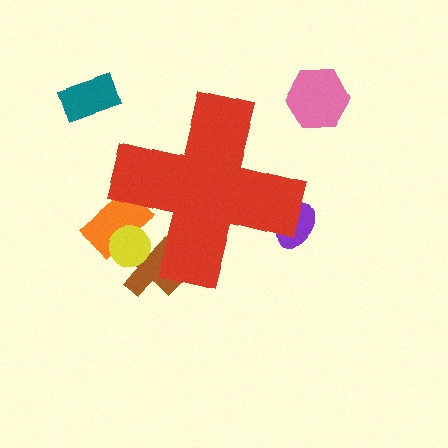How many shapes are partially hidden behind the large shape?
4 shapes are partially hidden.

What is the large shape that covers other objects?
A red cross.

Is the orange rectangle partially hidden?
Yes, the orange rectangle is partially hidden behind the red cross.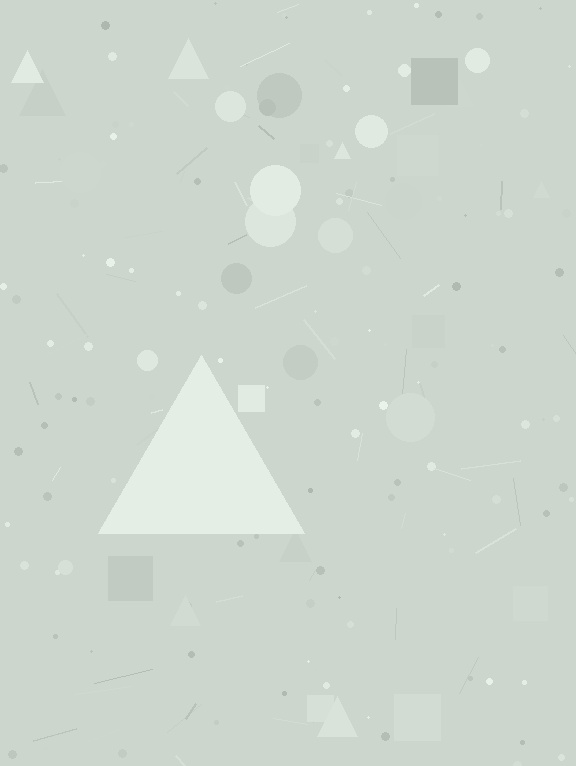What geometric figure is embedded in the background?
A triangle is embedded in the background.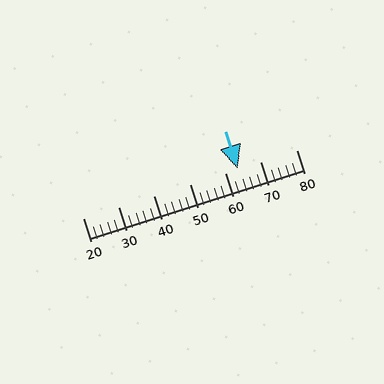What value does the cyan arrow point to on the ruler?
The cyan arrow points to approximately 63.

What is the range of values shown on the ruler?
The ruler shows values from 20 to 80.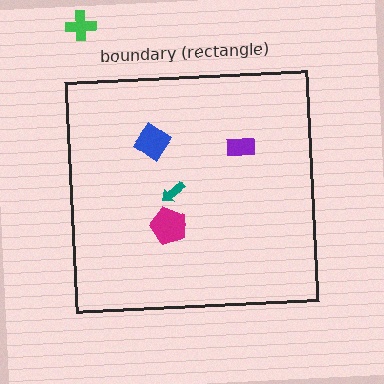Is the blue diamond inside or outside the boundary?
Inside.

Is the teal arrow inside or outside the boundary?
Inside.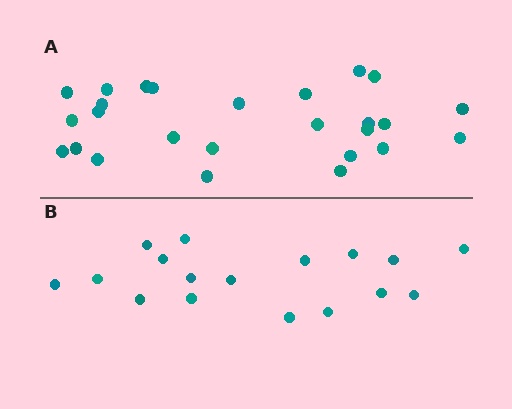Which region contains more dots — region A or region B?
Region A (the top region) has more dots.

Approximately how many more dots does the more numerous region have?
Region A has roughly 8 or so more dots than region B.